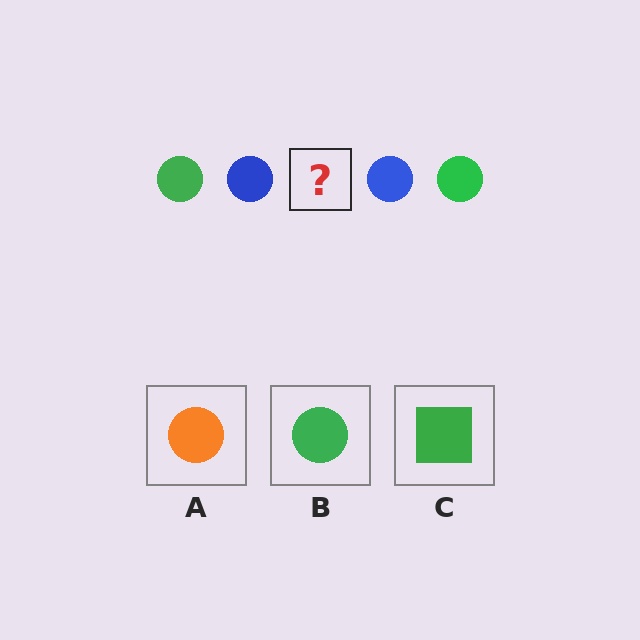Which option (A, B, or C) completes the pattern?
B.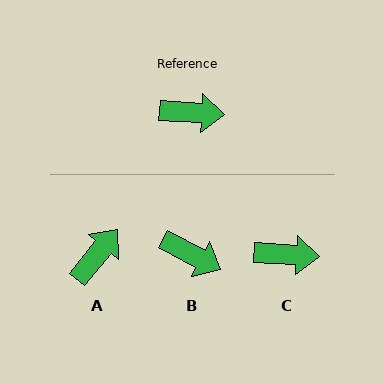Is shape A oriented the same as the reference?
No, it is off by about 54 degrees.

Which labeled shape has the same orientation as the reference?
C.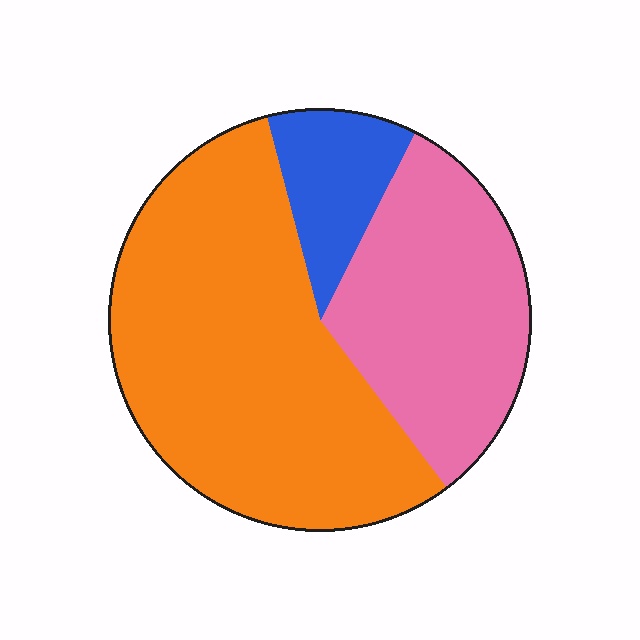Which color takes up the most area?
Orange, at roughly 55%.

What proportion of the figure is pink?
Pink covers around 30% of the figure.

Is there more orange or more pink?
Orange.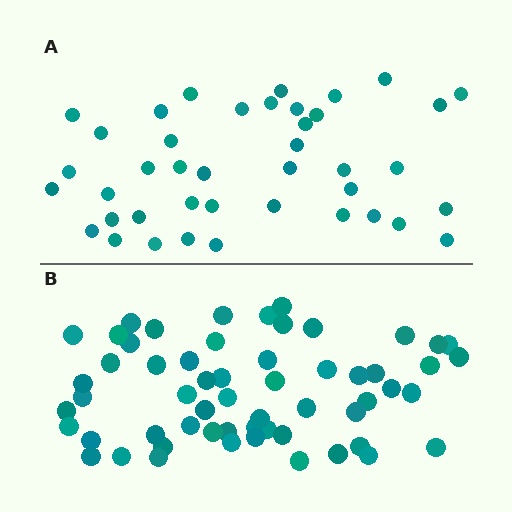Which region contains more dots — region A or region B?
Region B (the bottom region) has more dots.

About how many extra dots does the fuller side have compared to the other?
Region B has approximately 15 more dots than region A.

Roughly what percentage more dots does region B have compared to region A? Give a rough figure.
About 40% more.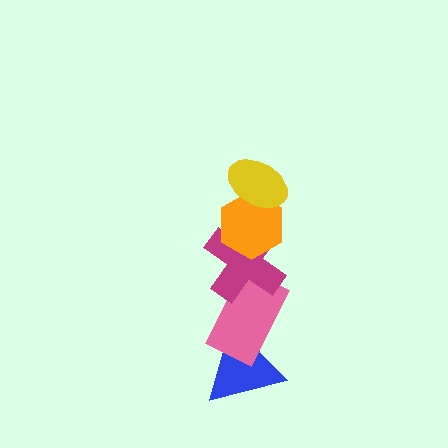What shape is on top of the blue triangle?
The pink rectangle is on top of the blue triangle.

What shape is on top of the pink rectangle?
The magenta cross is on top of the pink rectangle.